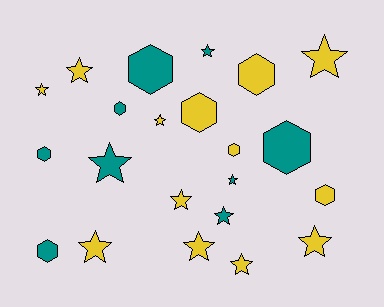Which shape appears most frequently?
Star, with 13 objects.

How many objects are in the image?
There are 22 objects.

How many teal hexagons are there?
There are 5 teal hexagons.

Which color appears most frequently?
Yellow, with 13 objects.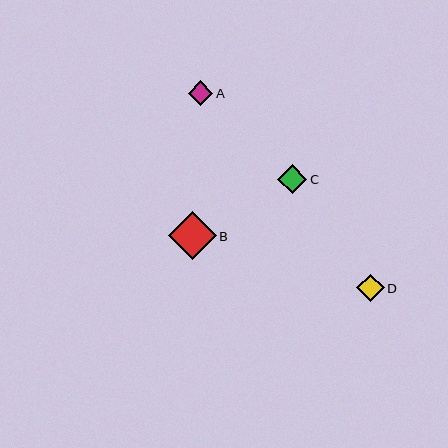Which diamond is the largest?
Diamond B is the largest with a size of approximately 48 pixels.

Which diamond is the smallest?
Diamond A is the smallest with a size of approximately 24 pixels.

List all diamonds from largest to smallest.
From largest to smallest: B, C, D, A.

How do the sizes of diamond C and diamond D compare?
Diamond C and diamond D are approximately the same size.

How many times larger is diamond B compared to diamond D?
Diamond B is approximately 1.7 times the size of diamond D.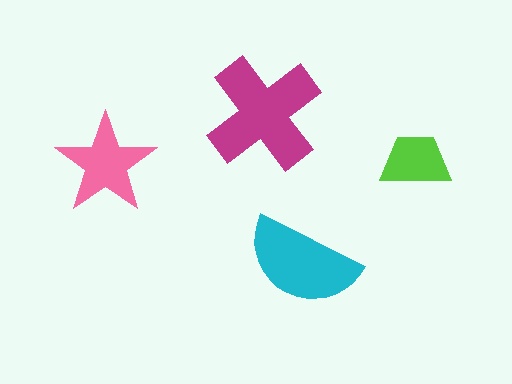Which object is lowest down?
The cyan semicircle is bottommost.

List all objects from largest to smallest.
The magenta cross, the cyan semicircle, the pink star, the lime trapezoid.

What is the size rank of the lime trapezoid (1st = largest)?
4th.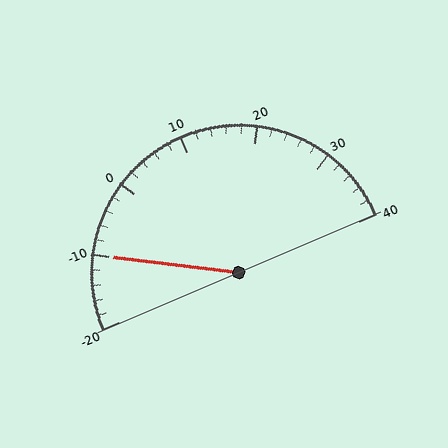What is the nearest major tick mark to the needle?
The nearest major tick mark is -10.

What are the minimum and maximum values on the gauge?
The gauge ranges from -20 to 40.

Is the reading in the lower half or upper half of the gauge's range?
The reading is in the lower half of the range (-20 to 40).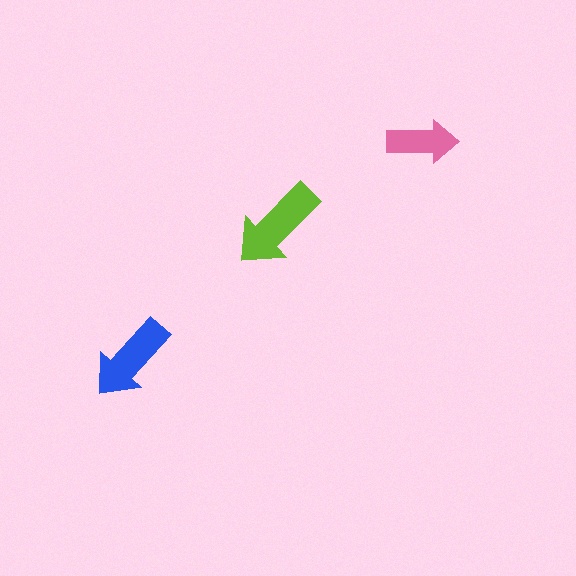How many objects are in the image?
There are 3 objects in the image.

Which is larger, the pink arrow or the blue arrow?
The blue one.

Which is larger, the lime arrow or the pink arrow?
The lime one.